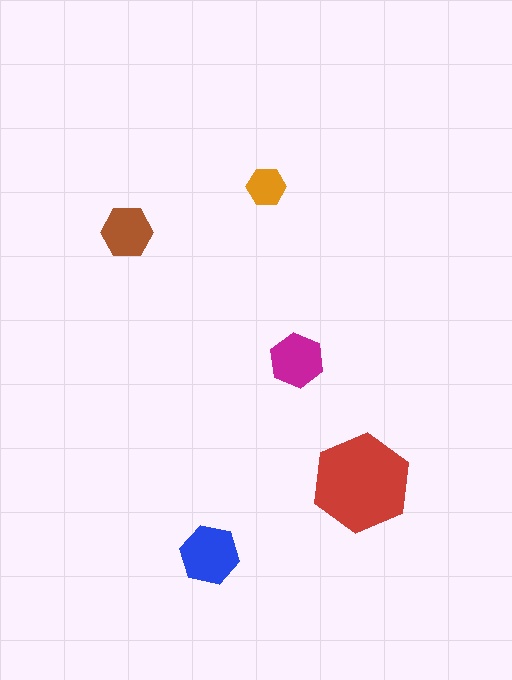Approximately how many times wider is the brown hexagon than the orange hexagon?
About 1.5 times wider.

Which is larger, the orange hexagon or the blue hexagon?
The blue one.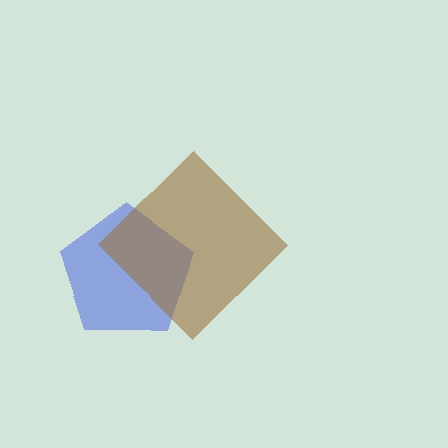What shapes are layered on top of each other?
The layered shapes are: a blue pentagon, a brown diamond.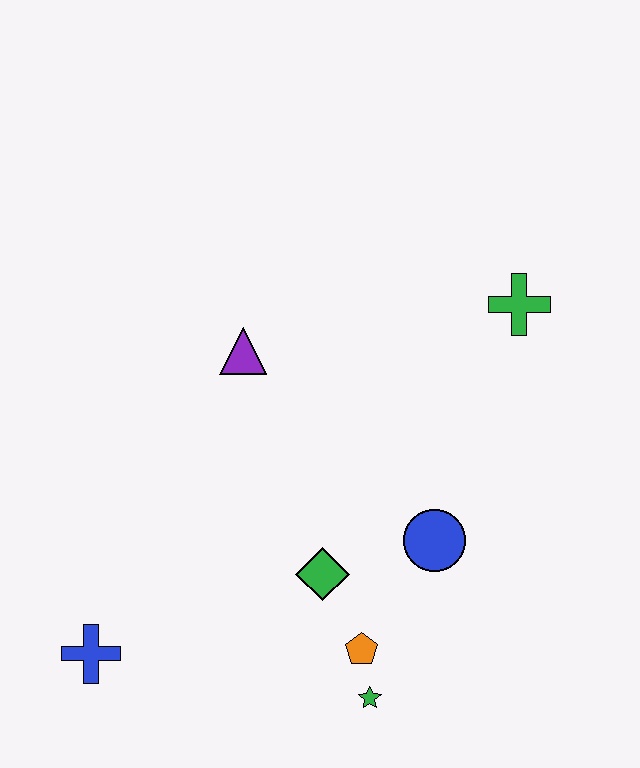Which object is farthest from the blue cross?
The green cross is farthest from the blue cross.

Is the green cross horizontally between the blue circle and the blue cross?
No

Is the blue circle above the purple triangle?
No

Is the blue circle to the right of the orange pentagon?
Yes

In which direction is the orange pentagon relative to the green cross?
The orange pentagon is below the green cross.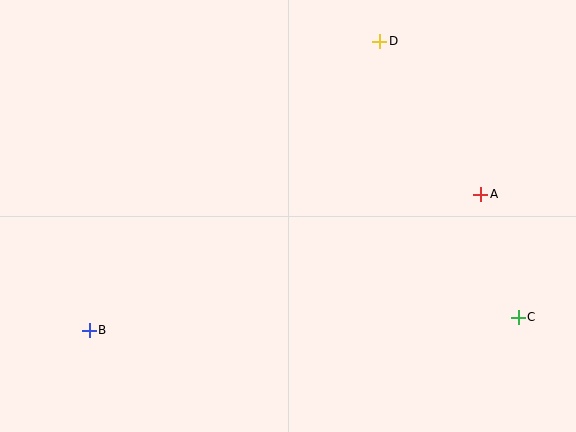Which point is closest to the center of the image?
Point A at (481, 194) is closest to the center.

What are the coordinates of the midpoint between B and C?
The midpoint between B and C is at (304, 324).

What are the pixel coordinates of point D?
Point D is at (380, 42).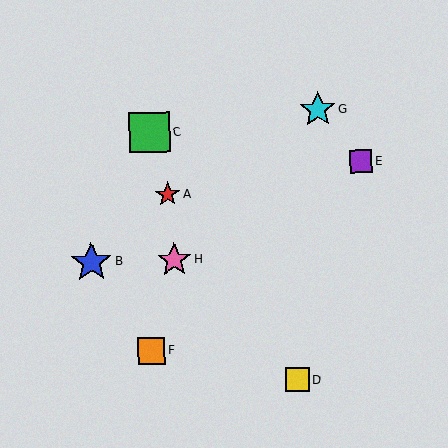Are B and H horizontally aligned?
Yes, both are at y≈262.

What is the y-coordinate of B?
Object B is at y≈262.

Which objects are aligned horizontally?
Objects B, H are aligned horizontally.